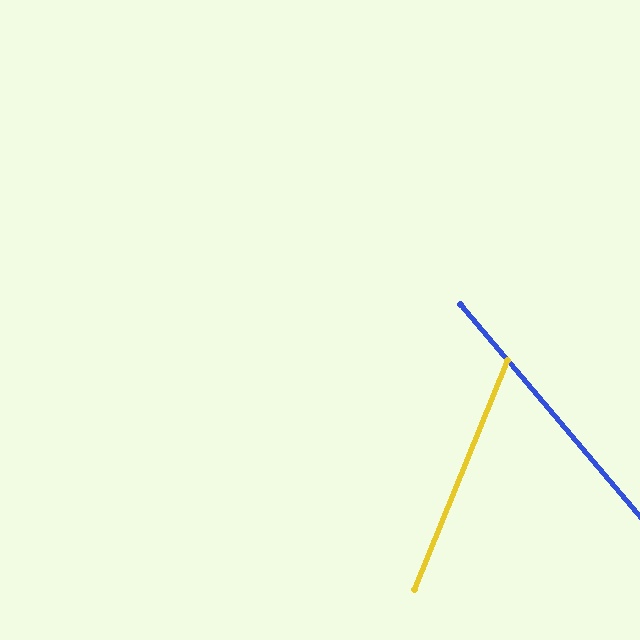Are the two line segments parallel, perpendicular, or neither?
Neither parallel nor perpendicular — they differ by about 62°.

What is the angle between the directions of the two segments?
Approximately 62 degrees.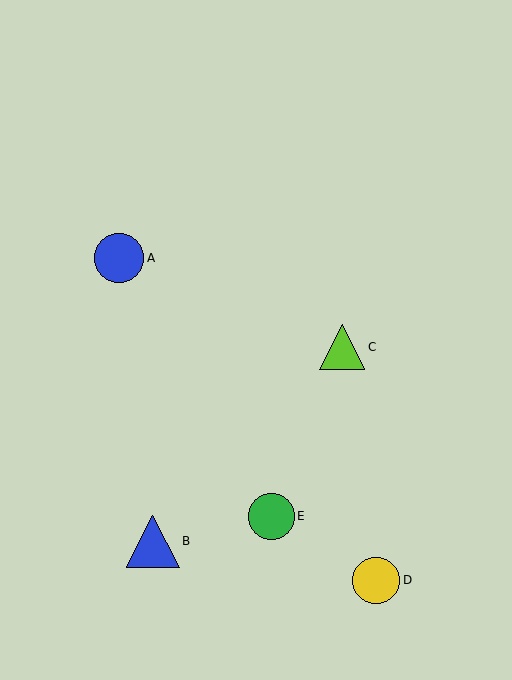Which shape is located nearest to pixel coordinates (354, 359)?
The lime triangle (labeled C) at (342, 347) is nearest to that location.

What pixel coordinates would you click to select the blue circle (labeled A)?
Click at (119, 258) to select the blue circle A.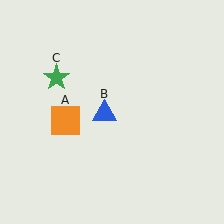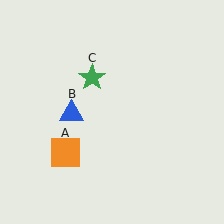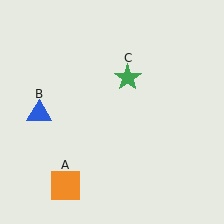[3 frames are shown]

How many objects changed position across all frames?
3 objects changed position: orange square (object A), blue triangle (object B), green star (object C).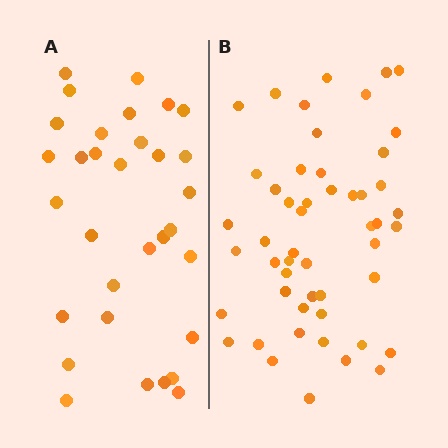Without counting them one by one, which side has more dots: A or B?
Region B (the right region) has more dots.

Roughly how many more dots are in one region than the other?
Region B has approximately 20 more dots than region A.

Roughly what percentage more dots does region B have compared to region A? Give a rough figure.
About 60% more.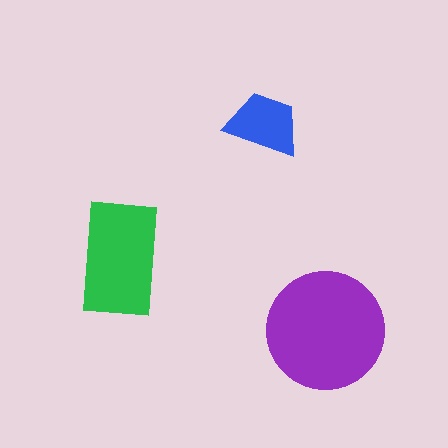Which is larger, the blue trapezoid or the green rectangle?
The green rectangle.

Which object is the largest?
The purple circle.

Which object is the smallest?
The blue trapezoid.